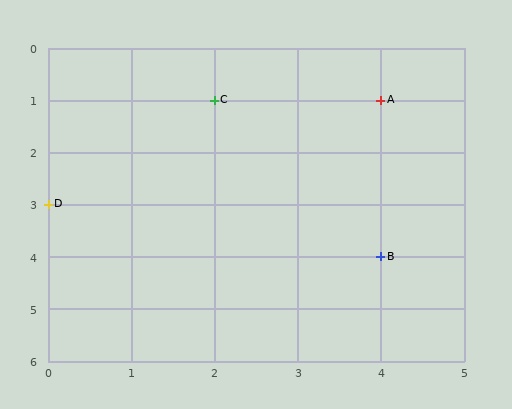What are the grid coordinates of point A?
Point A is at grid coordinates (4, 1).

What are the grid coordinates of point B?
Point B is at grid coordinates (4, 4).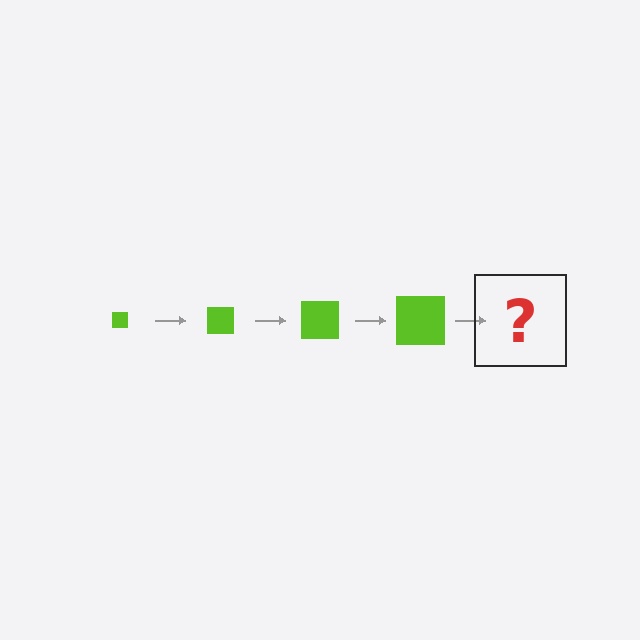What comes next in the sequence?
The next element should be a lime square, larger than the previous one.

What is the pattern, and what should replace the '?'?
The pattern is that the square gets progressively larger each step. The '?' should be a lime square, larger than the previous one.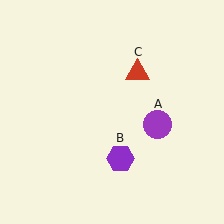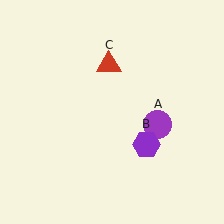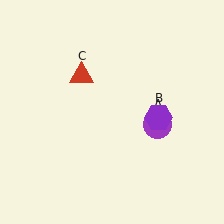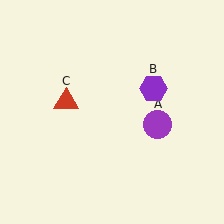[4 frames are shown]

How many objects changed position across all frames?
2 objects changed position: purple hexagon (object B), red triangle (object C).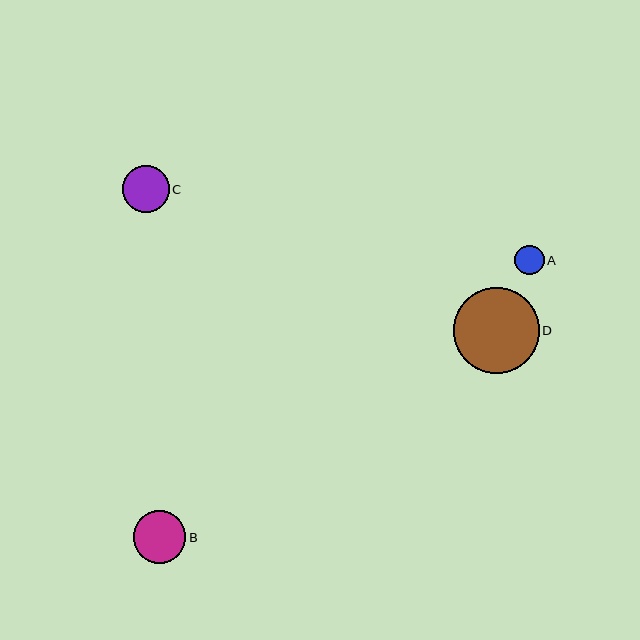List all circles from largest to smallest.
From largest to smallest: D, B, C, A.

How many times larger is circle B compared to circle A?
Circle B is approximately 1.8 times the size of circle A.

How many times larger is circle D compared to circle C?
Circle D is approximately 1.8 times the size of circle C.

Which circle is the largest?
Circle D is the largest with a size of approximately 86 pixels.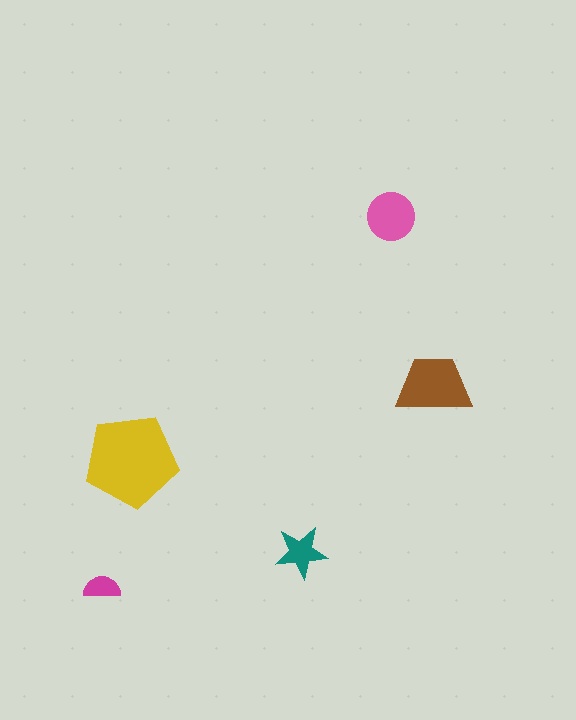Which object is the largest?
The yellow pentagon.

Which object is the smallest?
The magenta semicircle.